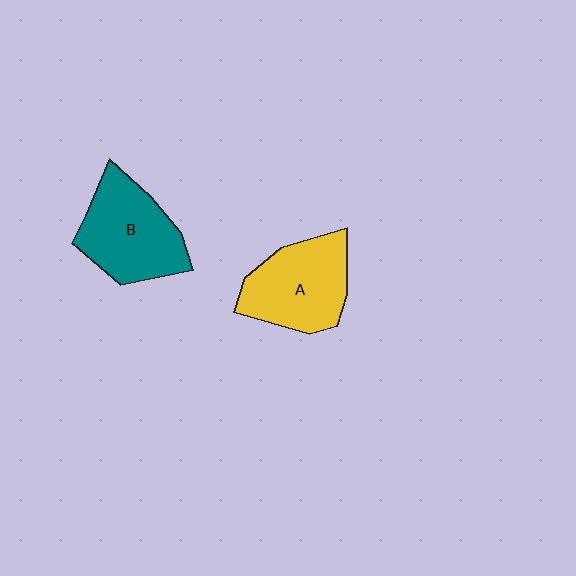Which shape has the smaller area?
Shape A (yellow).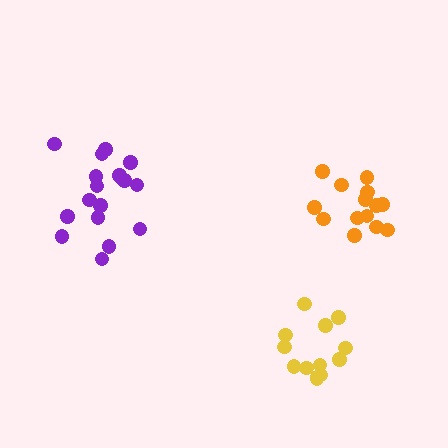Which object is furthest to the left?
The purple cluster is leftmost.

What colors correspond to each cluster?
The clusters are colored: orange, purple, yellow.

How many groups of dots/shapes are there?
There are 3 groups.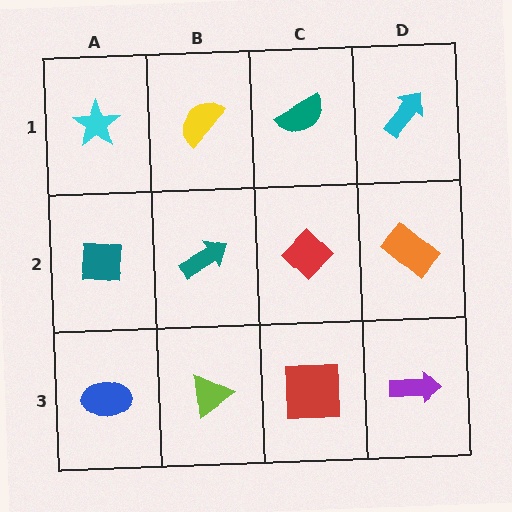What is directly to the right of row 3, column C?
A purple arrow.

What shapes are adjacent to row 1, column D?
An orange rectangle (row 2, column D), a teal semicircle (row 1, column C).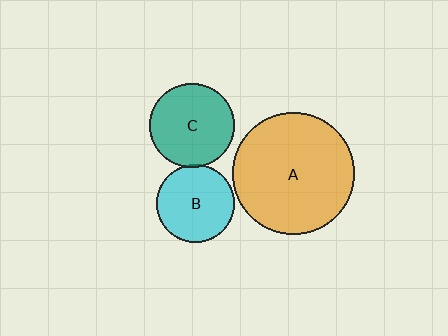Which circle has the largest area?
Circle A (orange).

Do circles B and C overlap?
Yes.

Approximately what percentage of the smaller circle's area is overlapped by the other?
Approximately 5%.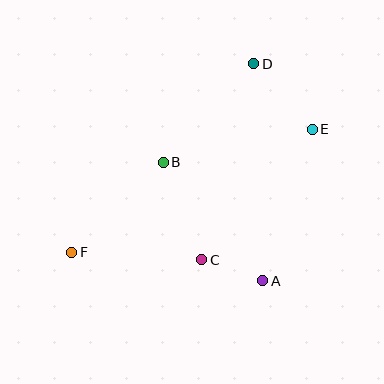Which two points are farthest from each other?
Points E and F are farthest from each other.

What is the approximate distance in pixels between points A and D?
The distance between A and D is approximately 217 pixels.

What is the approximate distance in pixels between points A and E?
The distance between A and E is approximately 159 pixels.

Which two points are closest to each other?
Points A and C are closest to each other.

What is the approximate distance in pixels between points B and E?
The distance between B and E is approximately 153 pixels.